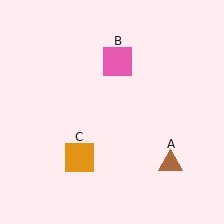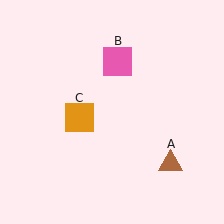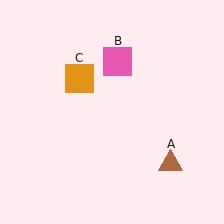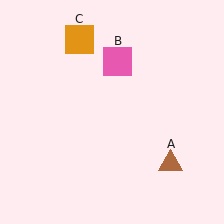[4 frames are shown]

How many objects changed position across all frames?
1 object changed position: orange square (object C).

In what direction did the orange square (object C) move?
The orange square (object C) moved up.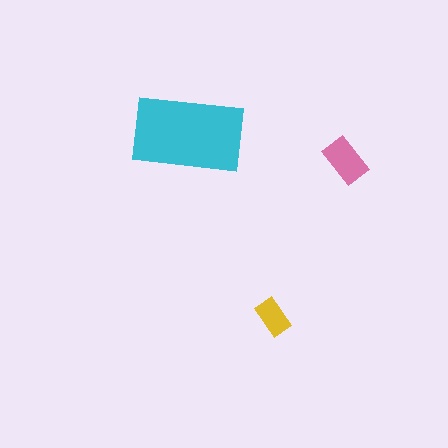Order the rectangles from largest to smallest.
the cyan one, the pink one, the yellow one.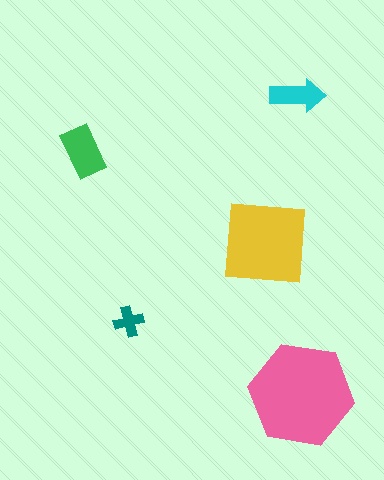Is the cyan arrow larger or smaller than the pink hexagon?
Smaller.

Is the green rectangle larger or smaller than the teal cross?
Larger.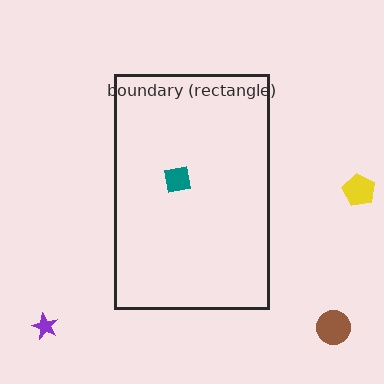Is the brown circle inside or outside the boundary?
Outside.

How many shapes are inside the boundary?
1 inside, 3 outside.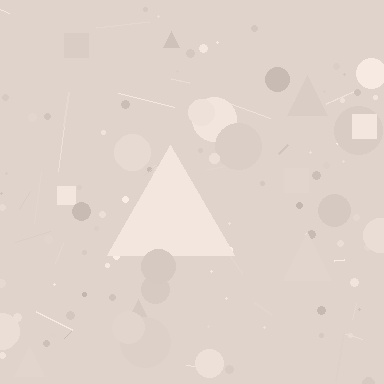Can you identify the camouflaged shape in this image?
The camouflaged shape is a triangle.